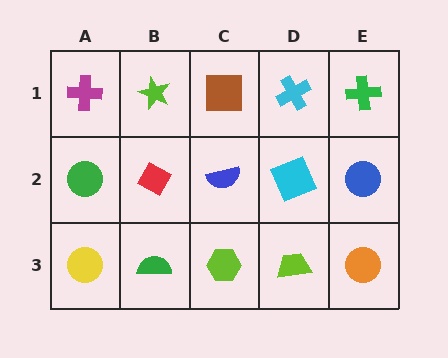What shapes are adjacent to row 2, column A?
A magenta cross (row 1, column A), a yellow circle (row 3, column A), a red diamond (row 2, column B).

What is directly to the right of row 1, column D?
A green cross.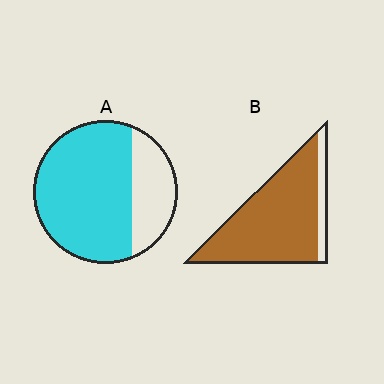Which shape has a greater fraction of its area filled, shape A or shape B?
Shape B.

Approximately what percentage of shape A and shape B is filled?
A is approximately 75% and B is approximately 85%.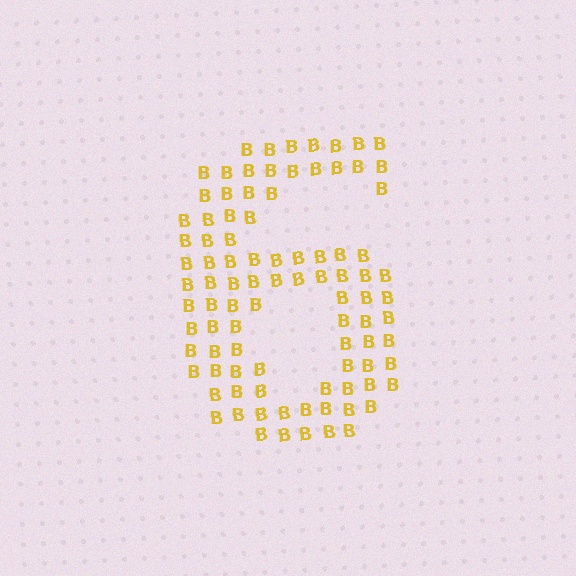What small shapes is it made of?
It is made of small letter B's.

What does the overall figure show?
The overall figure shows the digit 6.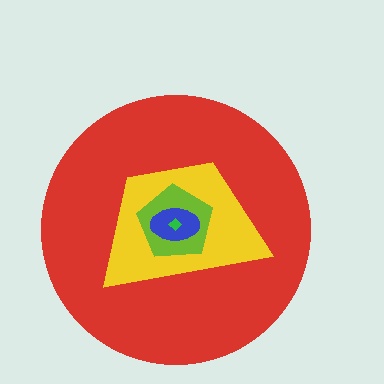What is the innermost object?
The green diamond.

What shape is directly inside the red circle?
The yellow trapezoid.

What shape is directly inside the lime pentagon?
The blue ellipse.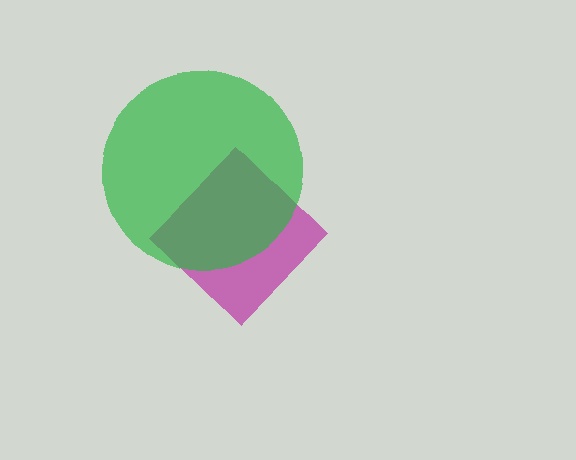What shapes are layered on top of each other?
The layered shapes are: a magenta diamond, a green circle.